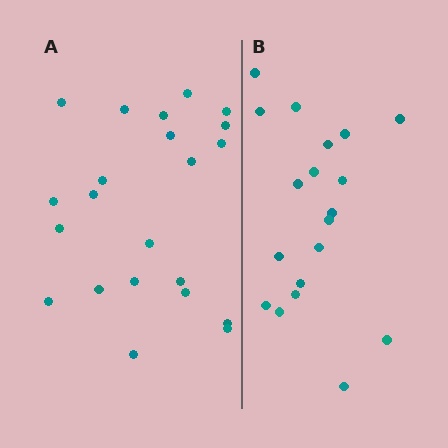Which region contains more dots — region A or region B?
Region A (the left region) has more dots.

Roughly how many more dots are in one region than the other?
Region A has just a few more — roughly 2 or 3 more dots than region B.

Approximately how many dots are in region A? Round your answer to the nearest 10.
About 20 dots. (The exact count is 22, which rounds to 20.)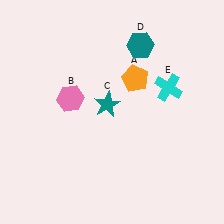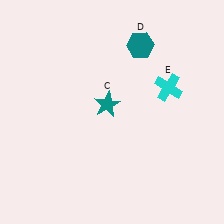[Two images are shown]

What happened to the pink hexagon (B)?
The pink hexagon (B) was removed in Image 2. It was in the top-left area of Image 1.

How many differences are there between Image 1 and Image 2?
There are 2 differences between the two images.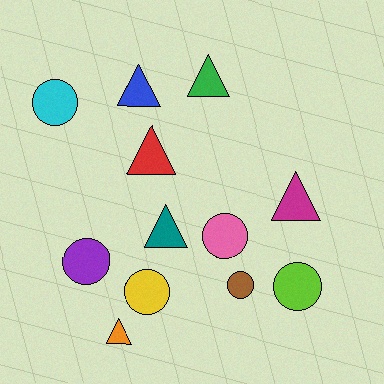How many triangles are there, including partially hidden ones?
There are 6 triangles.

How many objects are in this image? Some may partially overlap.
There are 12 objects.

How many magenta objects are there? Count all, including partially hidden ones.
There is 1 magenta object.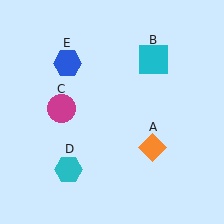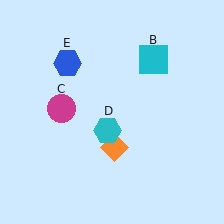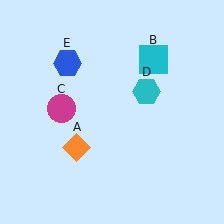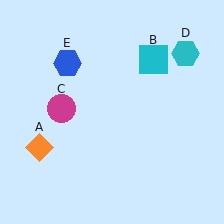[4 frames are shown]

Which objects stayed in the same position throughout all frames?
Cyan square (object B) and magenta circle (object C) and blue hexagon (object E) remained stationary.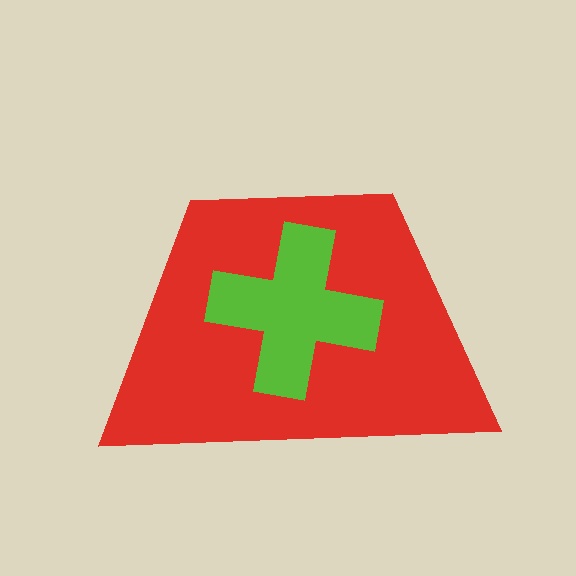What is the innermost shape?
The lime cross.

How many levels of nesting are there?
2.